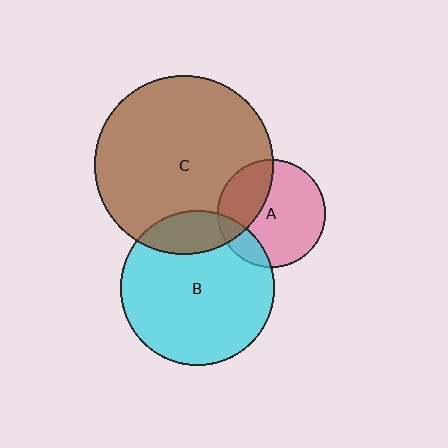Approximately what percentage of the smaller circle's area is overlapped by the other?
Approximately 35%.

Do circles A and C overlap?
Yes.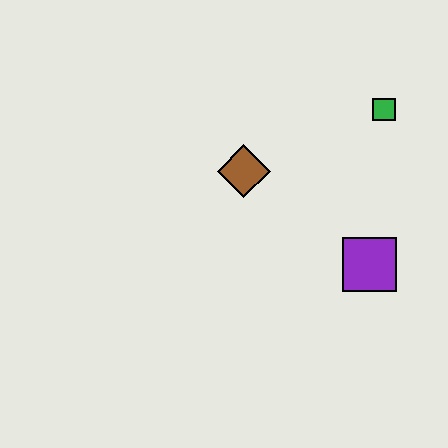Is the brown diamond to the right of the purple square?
No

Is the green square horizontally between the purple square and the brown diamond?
No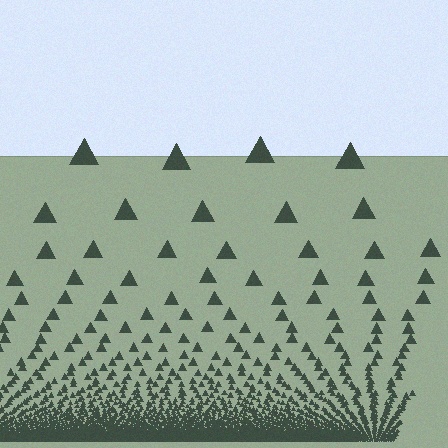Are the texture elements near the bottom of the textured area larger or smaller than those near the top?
Smaller. The gradient is inverted — elements near the bottom are smaller and denser.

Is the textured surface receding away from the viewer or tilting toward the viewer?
The surface appears to tilt toward the viewer. Texture elements get larger and sparser toward the top.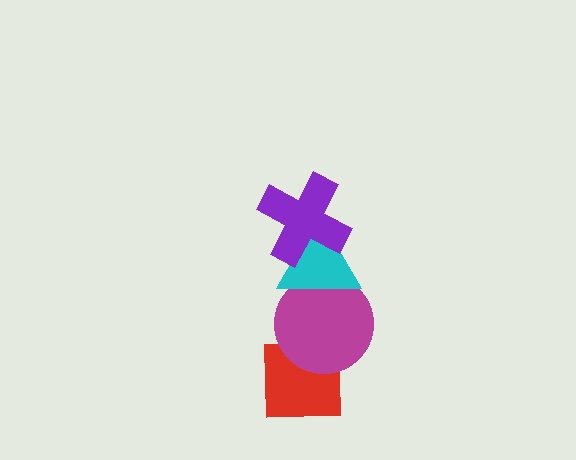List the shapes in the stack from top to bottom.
From top to bottom: the purple cross, the cyan triangle, the magenta circle, the red square.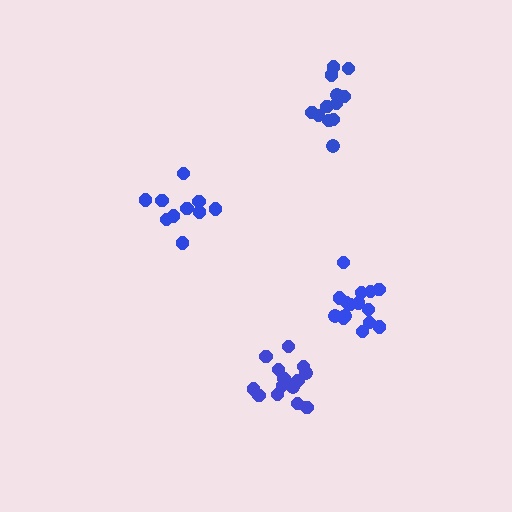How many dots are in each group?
Group 1: 10 dots, Group 2: 15 dots, Group 3: 16 dots, Group 4: 12 dots (53 total).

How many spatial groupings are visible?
There are 4 spatial groupings.